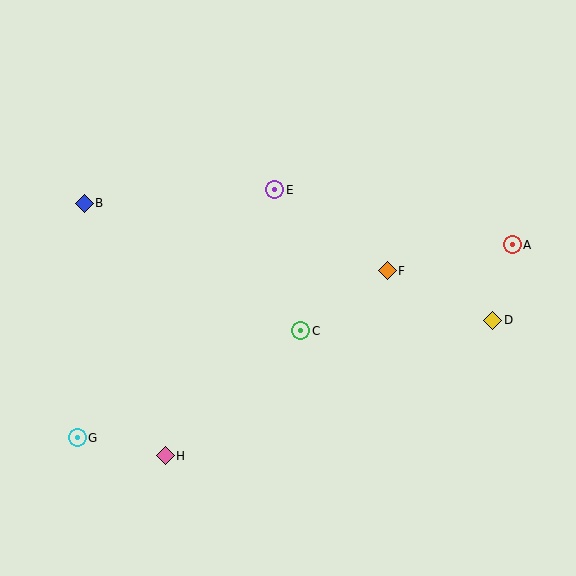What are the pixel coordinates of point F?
Point F is at (387, 271).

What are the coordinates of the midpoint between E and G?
The midpoint between E and G is at (176, 314).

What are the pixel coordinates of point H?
Point H is at (165, 456).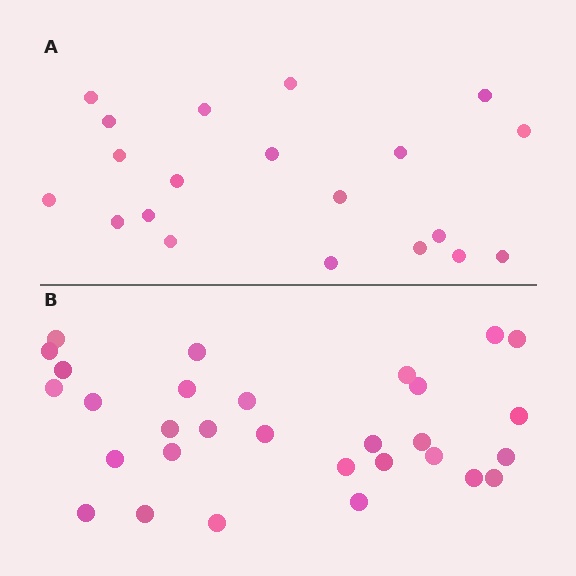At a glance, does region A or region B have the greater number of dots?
Region B (the bottom region) has more dots.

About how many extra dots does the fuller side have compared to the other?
Region B has roughly 10 or so more dots than region A.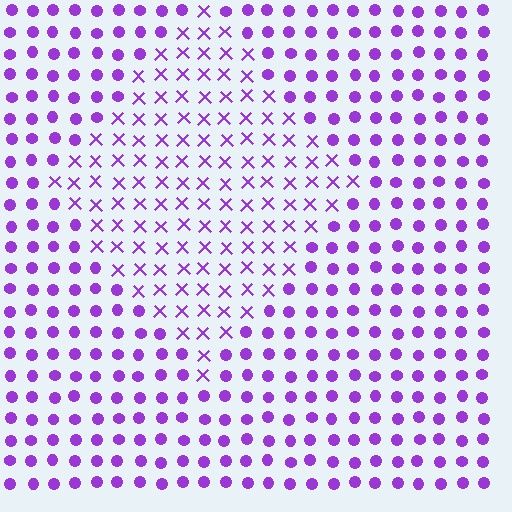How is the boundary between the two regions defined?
The boundary is defined by a change in element shape: X marks inside vs. circles outside. All elements share the same color and spacing.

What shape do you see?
I see a diamond.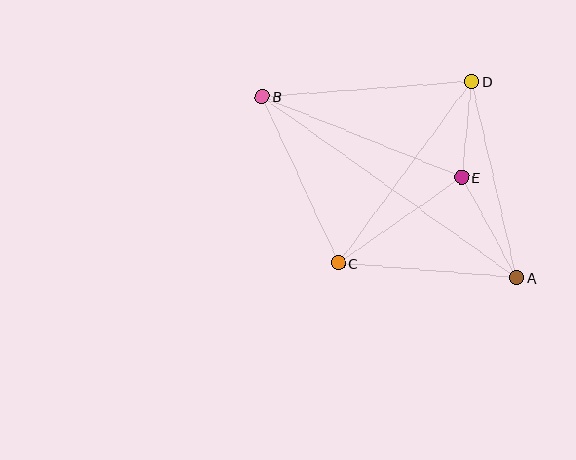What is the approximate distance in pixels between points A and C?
The distance between A and C is approximately 179 pixels.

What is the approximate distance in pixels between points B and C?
The distance between B and C is approximately 183 pixels.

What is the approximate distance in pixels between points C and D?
The distance between C and D is approximately 225 pixels.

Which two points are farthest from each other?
Points A and B are farthest from each other.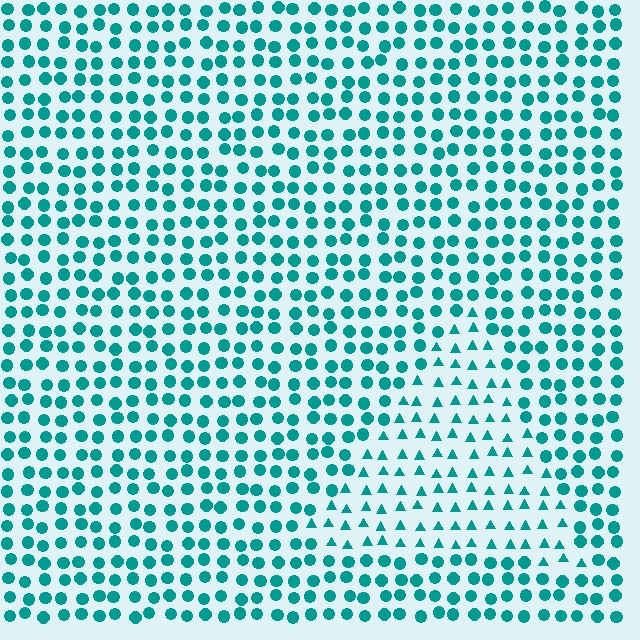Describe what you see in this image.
The image is filled with small teal elements arranged in a uniform grid. A triangle-shaped region contains triangles, while the surrounding area contains circles. The boundary is defined purely by the change in element shape.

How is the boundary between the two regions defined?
The boundary is defined by a change in element shape: triangles inside vs. circles outside. All elements share the same color and spacing.